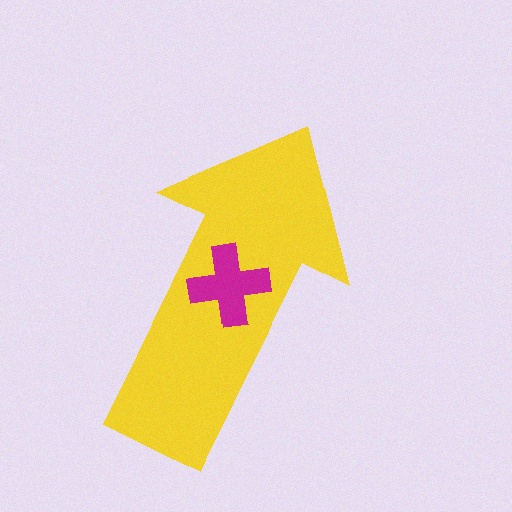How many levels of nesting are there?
2.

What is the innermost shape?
The magenta cross.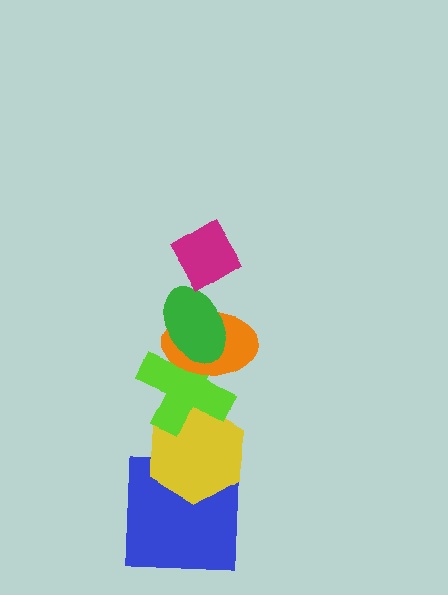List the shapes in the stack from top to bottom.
From top to bottom: the magenta diamond, the green ellipse, the orange ellipse, the lime cross, the yellow hexagon, the blue square.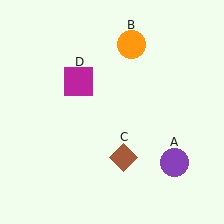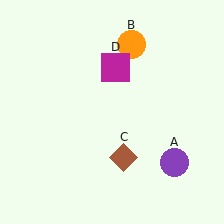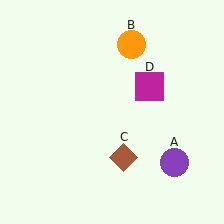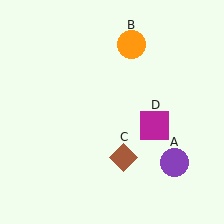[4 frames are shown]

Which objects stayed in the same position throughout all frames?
Purple circle (object A) and orange circle (object B) and brown diamond (object C) remained stationary.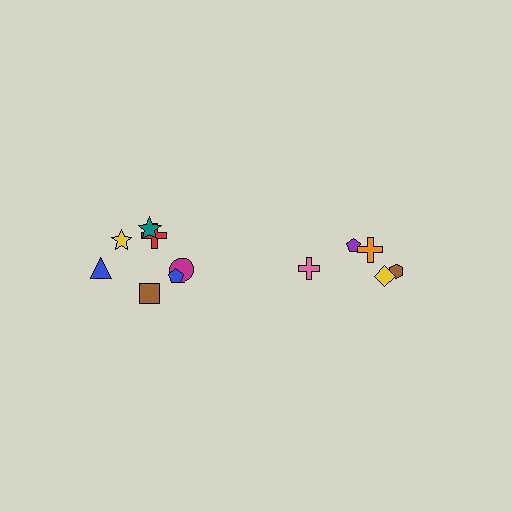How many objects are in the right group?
There are 5 objects.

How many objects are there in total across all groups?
There are 12 objects.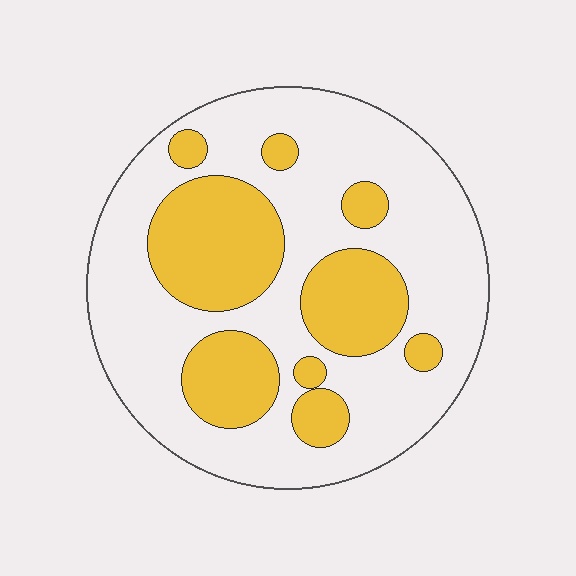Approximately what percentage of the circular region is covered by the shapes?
Approximately 30%.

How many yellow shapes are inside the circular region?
9.